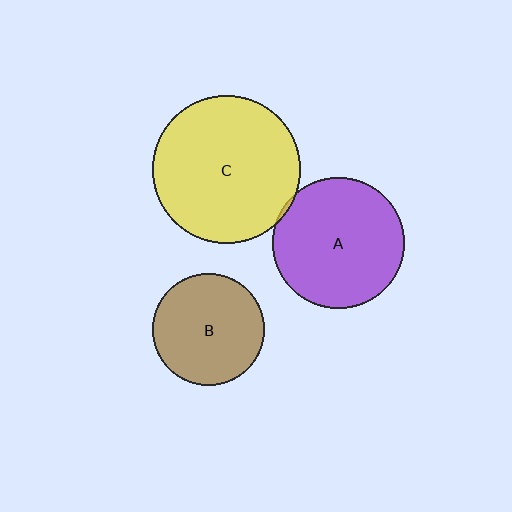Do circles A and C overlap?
Yes.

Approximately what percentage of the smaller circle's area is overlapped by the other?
Approximately 5%.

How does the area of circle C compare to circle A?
Approximately 1.3 times.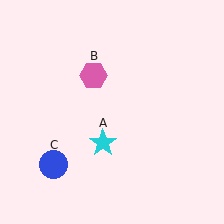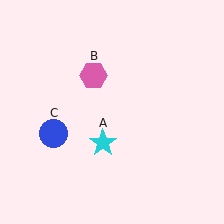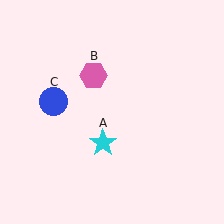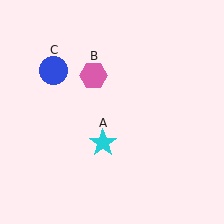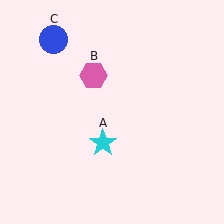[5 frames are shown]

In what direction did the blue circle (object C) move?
The blue circle (object C) moved up.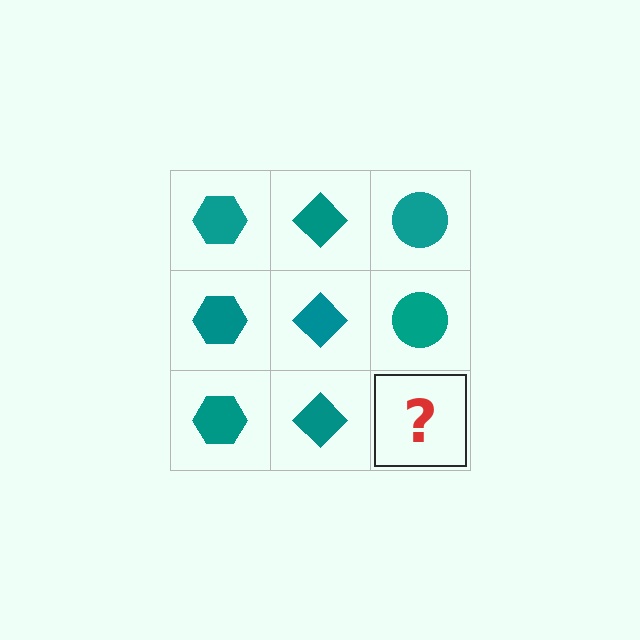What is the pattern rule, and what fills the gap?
The rule is that each column has a consistent shape. The gap should be filled with a teal circle.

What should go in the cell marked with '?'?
The missing cell should contain a teal circle.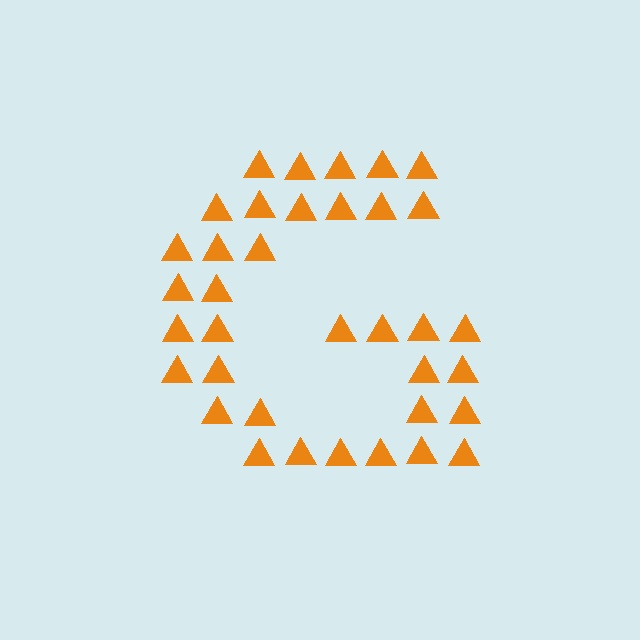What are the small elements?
The small elements are triangles.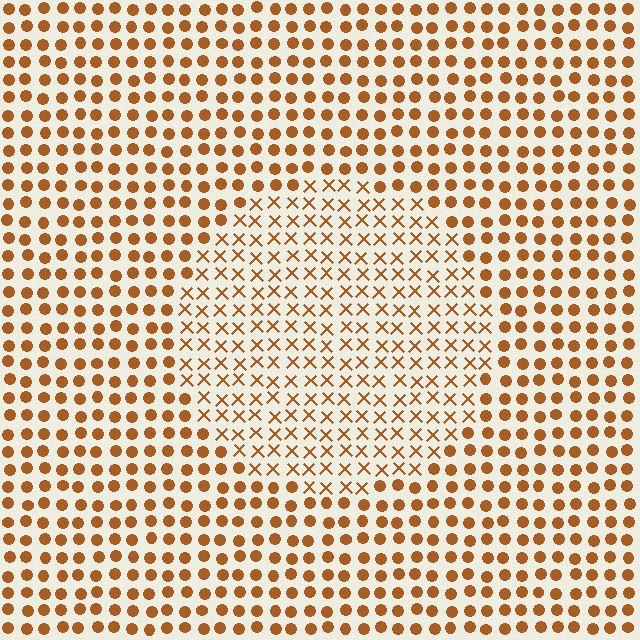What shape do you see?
I see a circle.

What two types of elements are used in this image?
The image uses X marks inside the circle region and circles outside it.